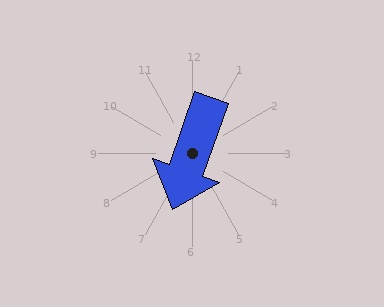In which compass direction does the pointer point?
South.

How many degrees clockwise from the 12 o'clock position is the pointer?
Approximately 199 degrees.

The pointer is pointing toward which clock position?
Roughly 7 o'clock.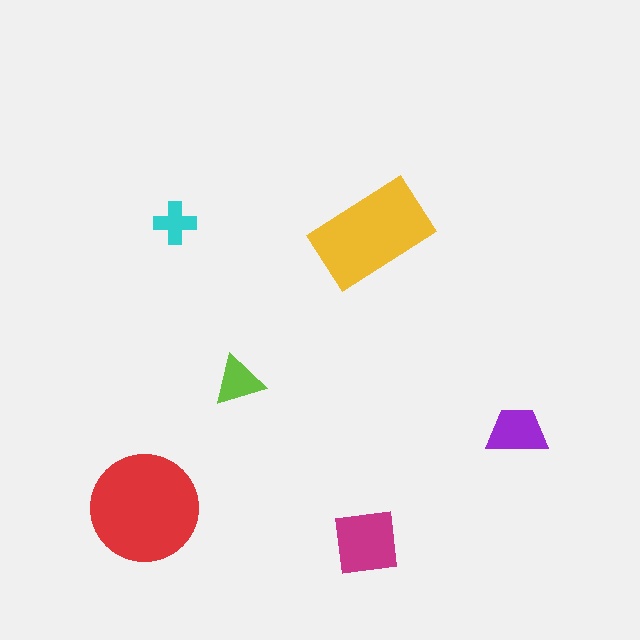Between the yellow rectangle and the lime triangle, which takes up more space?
The yellow rectangle.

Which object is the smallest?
The cyan cross.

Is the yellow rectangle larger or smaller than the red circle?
Smaller.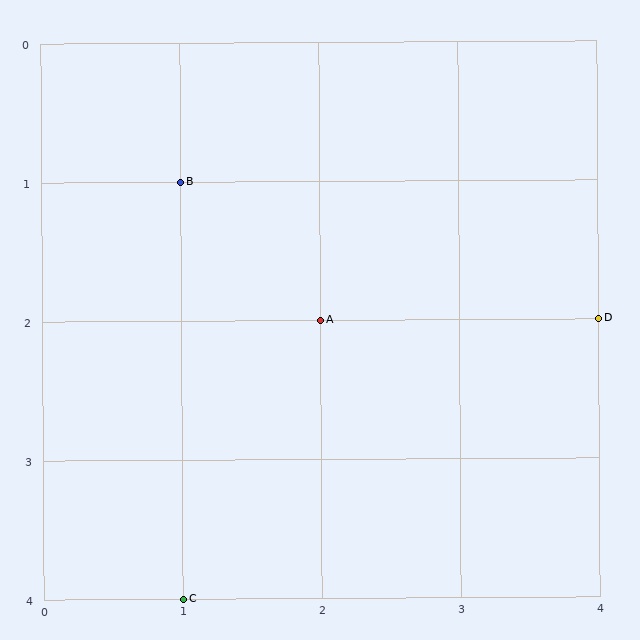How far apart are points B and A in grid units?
Points B and A are 1 column and 1 row apart (about 1.4 grid units diagonally).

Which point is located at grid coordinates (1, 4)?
Point C is at (1, 4).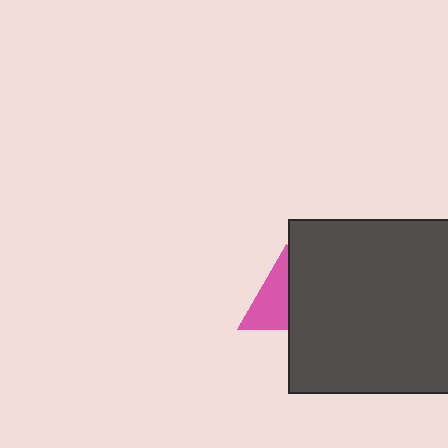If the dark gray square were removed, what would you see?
You would see the complete pink triangle.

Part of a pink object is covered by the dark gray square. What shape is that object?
It is a triangle.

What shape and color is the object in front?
The object in front is a dark gray square.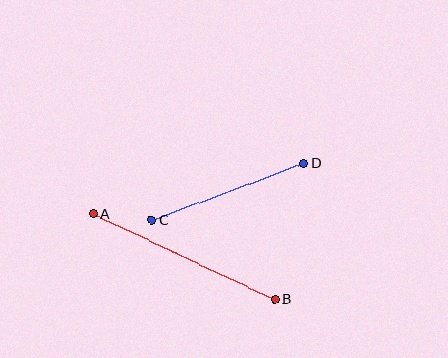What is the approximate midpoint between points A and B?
The midpoint is at approximately (184, 256) pixels.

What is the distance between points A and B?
The distance is approximately 200 pixels.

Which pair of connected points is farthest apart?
Points A and B are farthest apart.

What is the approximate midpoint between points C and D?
The midpoint is at approximately (228, 191) pixels.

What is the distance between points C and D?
The distance is approximately 162 pixels.